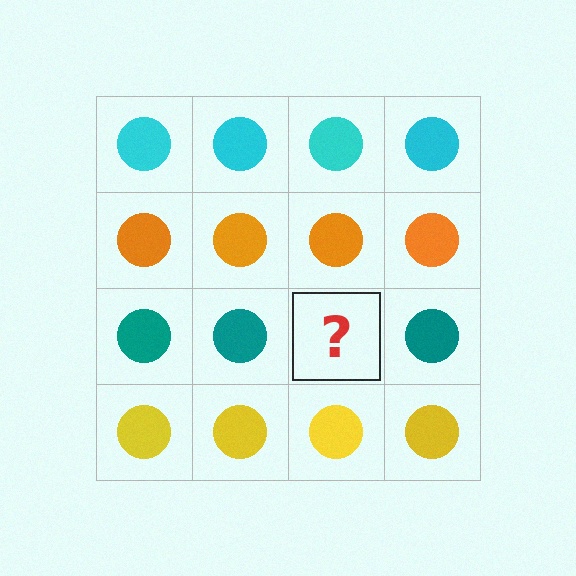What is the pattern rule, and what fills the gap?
The rule is that each row has a consistent color. The gap should be filled with a teal circle.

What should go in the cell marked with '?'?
The missing cell should contain a teal circle.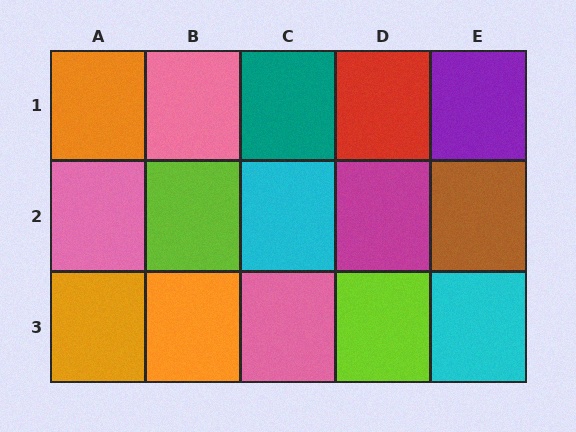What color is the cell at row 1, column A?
Orange.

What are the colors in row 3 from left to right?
Orange, orange, pink, lime, cyan.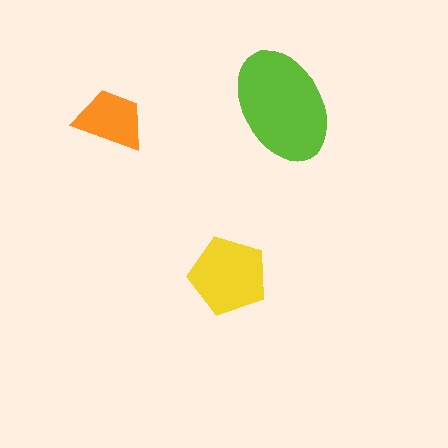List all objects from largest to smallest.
The lime ellipse, the yellow pentagon, the orange trapezoid.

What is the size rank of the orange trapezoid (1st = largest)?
3rd.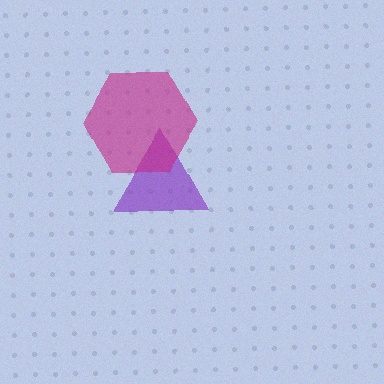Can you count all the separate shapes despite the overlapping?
Yes, there are 2 separate shapes.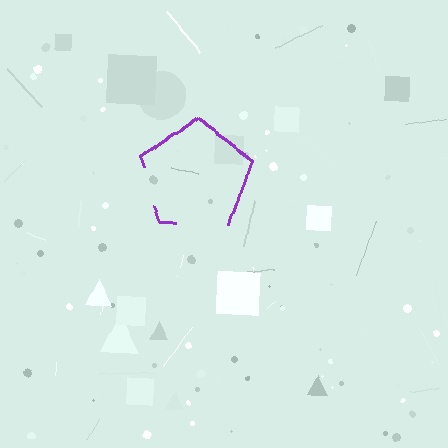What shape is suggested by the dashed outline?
The dashed outline suggests a pentagon.